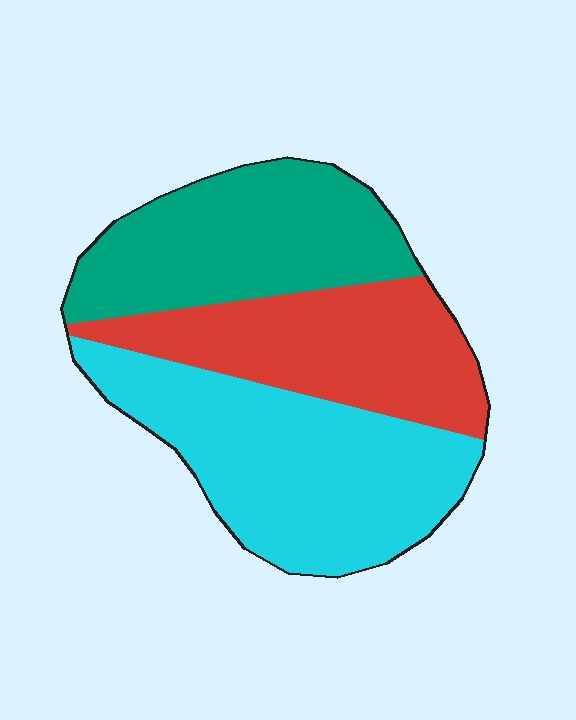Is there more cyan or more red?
Cyan.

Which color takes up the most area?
Cyan, at roughly 40%.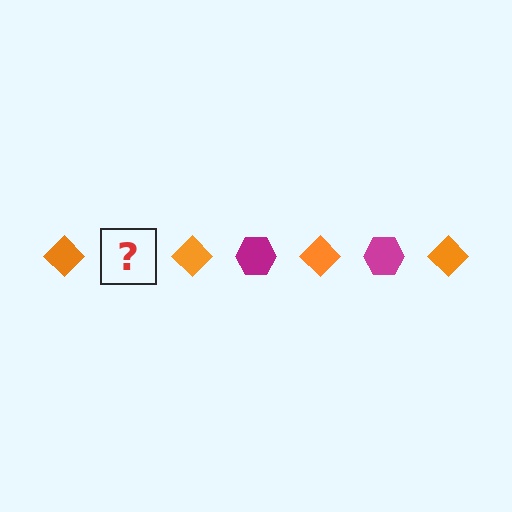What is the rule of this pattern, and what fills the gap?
The rule is that the pattern alternates between orange diamond and magenta hexagon. The gap should be filled with a magenta hexagon.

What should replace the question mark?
The question mark should be replaced with a magenta hexagon.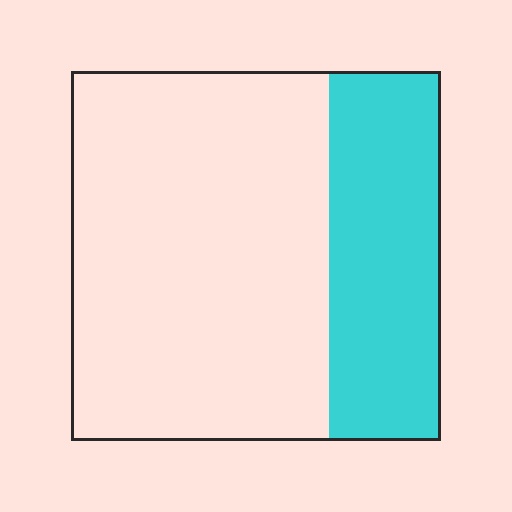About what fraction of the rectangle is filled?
About one third (1/3).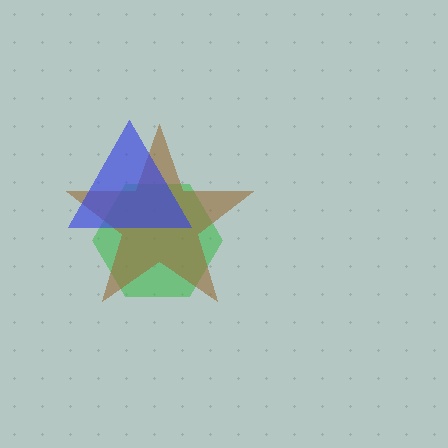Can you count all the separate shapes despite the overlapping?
Yes, there are 3 separate shapes.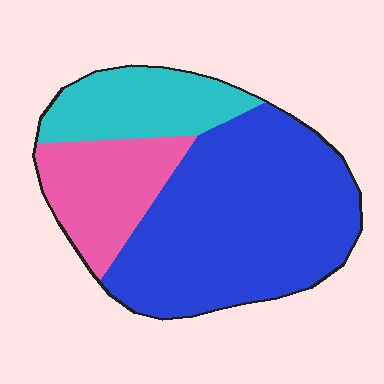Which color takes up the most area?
Blue, at roughly 60%.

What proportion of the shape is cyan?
Cyan covers roughly 20% of the shape.